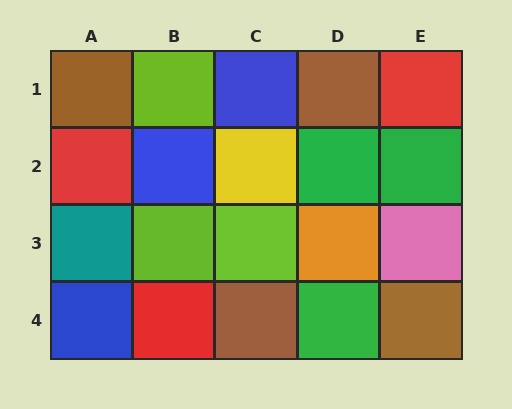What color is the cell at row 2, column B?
Blue.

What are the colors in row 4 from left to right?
Blue, red, brown, green, brown.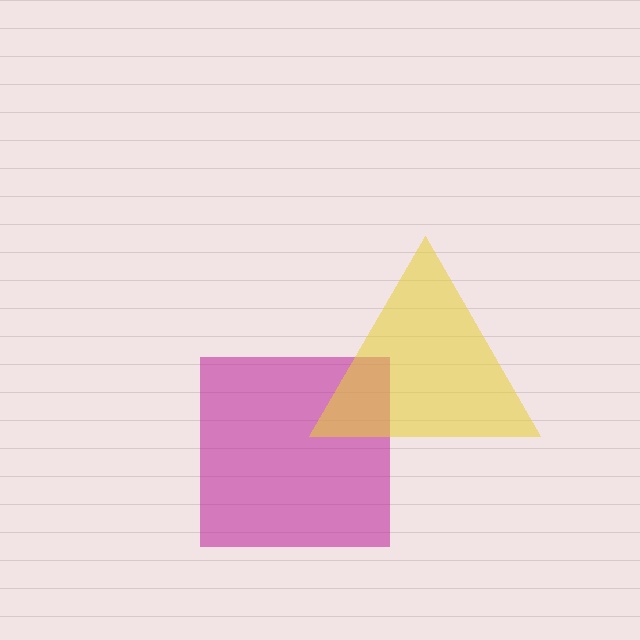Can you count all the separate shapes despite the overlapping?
Yes, there are 2 separate shapes.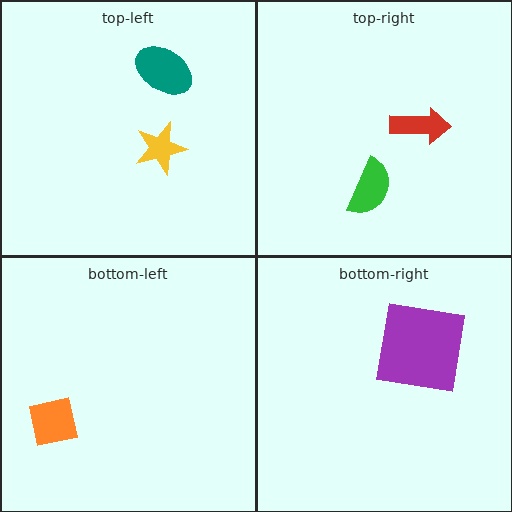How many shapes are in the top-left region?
2.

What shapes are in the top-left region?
The teal ellipse, the yellow star.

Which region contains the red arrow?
The top-right region.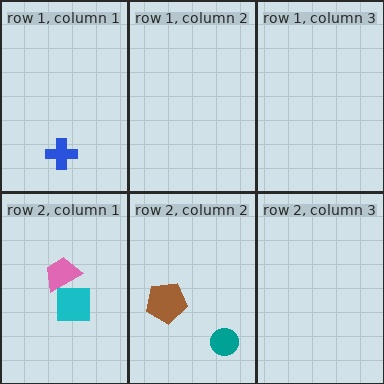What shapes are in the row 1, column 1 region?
The blue cross.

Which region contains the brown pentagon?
The row 2, column 2 region.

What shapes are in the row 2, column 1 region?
The pink trapezoid, the cyan square.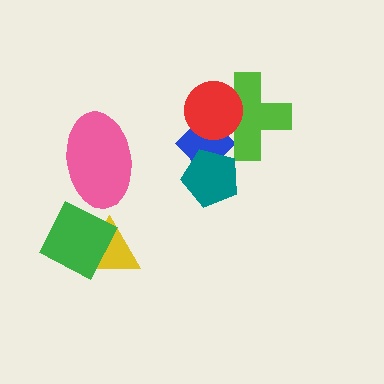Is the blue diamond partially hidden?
Yes, it is partially covered by another shape.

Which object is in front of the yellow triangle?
The green square is in front of the yellow triangle.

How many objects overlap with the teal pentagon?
1 object overlaps with the teal pentagon.